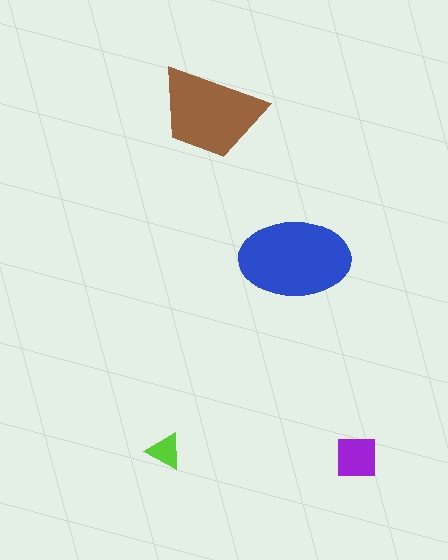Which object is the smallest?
The lime triangle.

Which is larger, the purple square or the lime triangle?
The purple square.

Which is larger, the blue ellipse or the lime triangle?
The blue ellipse.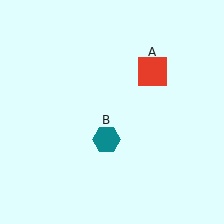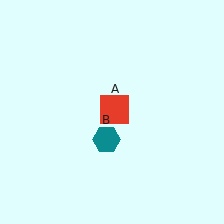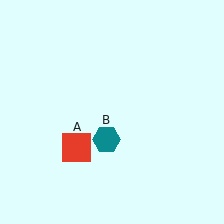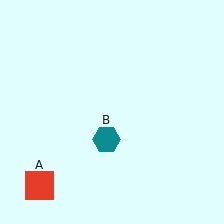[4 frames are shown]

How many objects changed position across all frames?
1 object changed position: red square (object A).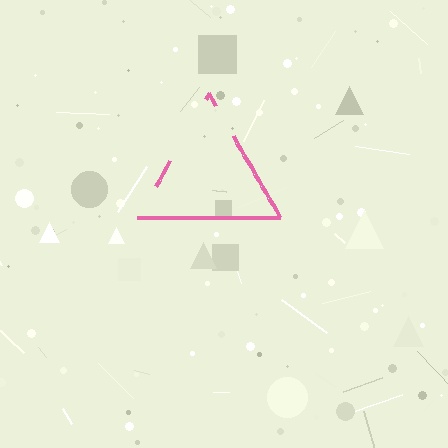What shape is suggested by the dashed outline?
The dashed outline suggests a triangle.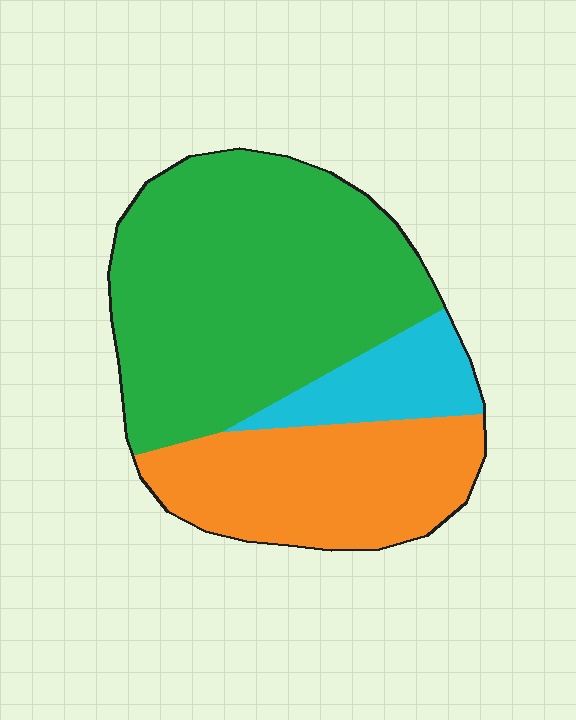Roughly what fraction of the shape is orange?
Orange takes up about one third (1/3) of the shape.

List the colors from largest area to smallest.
From largest to smallest: green, orange, cyan.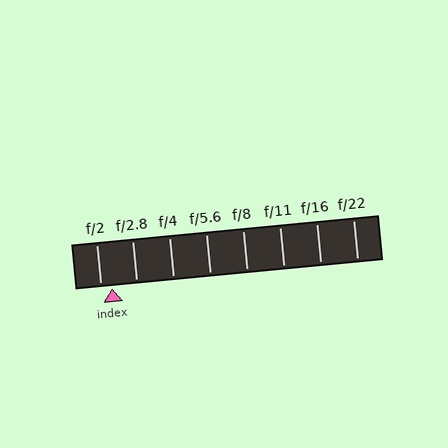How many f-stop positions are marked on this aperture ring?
There are 8 f-stop positions marked.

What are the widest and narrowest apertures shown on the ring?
The widest aperture shown is f/2 and the narrowest is f/22.